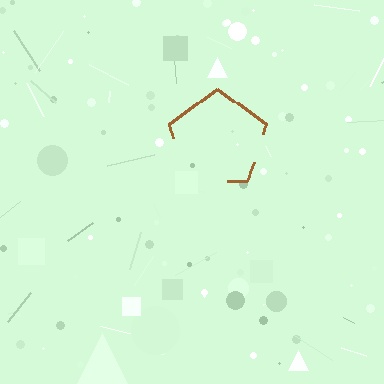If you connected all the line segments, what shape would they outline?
They would outline a pentagon.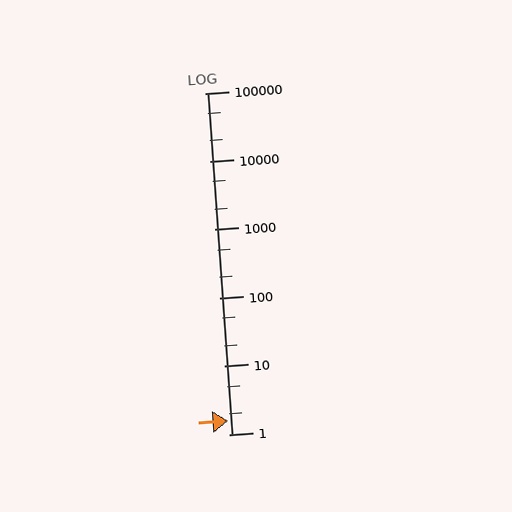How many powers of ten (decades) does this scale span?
The scale spans 5 decades, from 1 to 100000.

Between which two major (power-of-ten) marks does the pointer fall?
The pointer is between 1 and 10.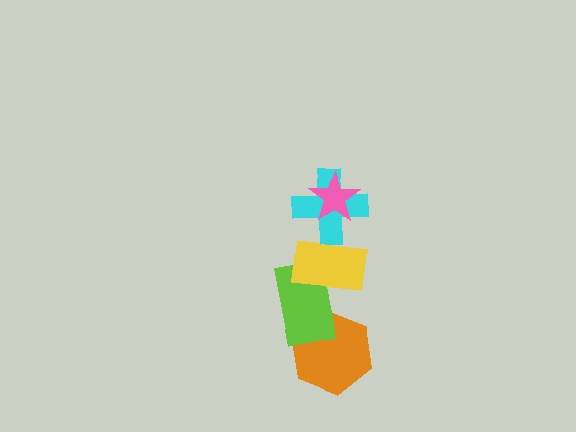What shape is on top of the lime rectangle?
The yellow rectangle is on top of the lime rectangle.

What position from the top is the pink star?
The pink star is 1st from the top.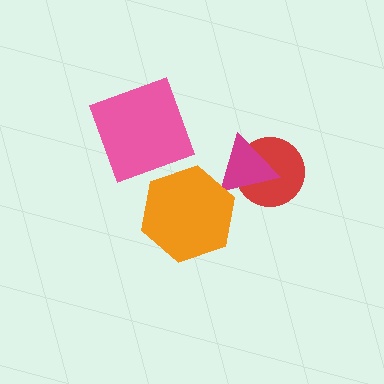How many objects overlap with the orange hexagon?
1 object overlaps with the orange hexagon.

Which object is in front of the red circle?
The magenta triangle is in front of the red circle.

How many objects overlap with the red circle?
1 object overlaps with the red circle.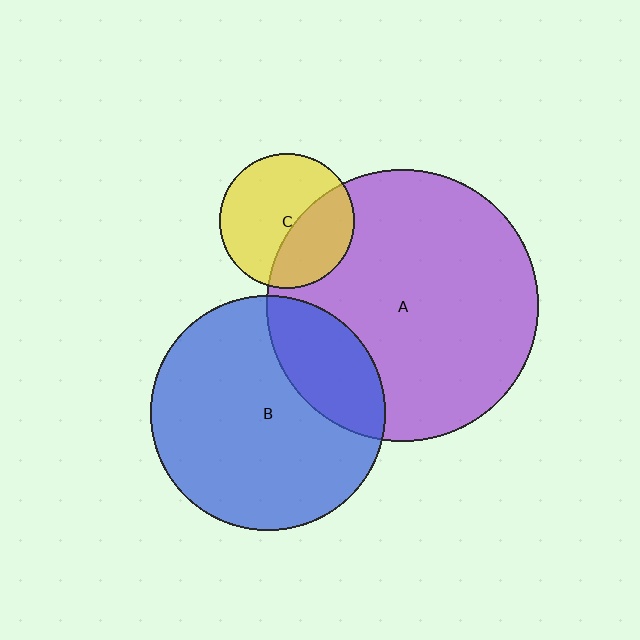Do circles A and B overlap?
Yes.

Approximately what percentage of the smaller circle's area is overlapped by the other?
Approximately 25%.